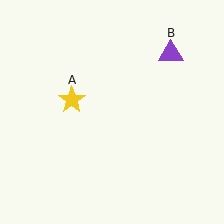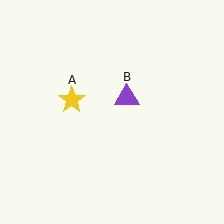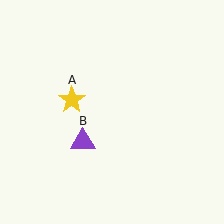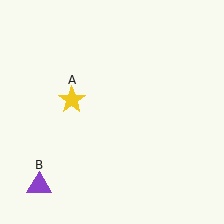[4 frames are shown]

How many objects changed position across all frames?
1 object changed position: purple triangle (object B).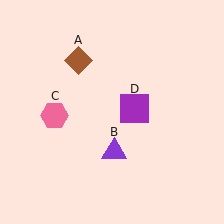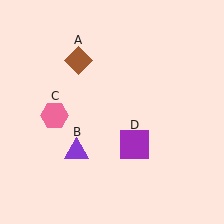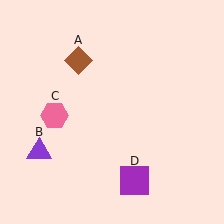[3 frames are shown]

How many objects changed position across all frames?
2 objects changed position: purple triangle (object B), purple square (object D).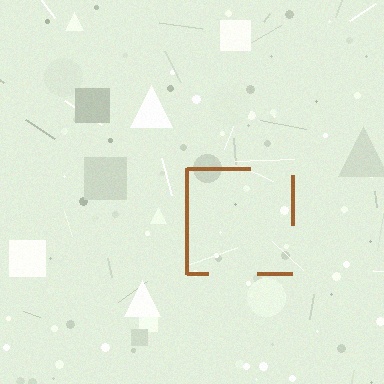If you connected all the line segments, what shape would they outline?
They would outline a square.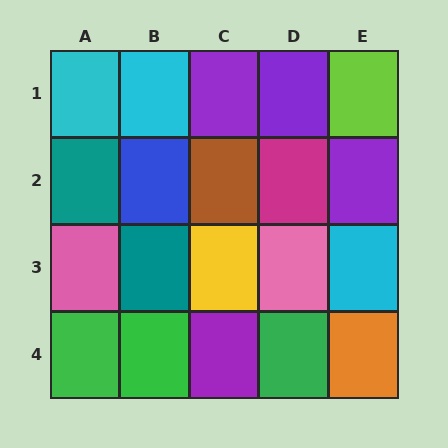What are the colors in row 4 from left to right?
Green, green, purple, green, orange.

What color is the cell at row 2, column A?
Teal.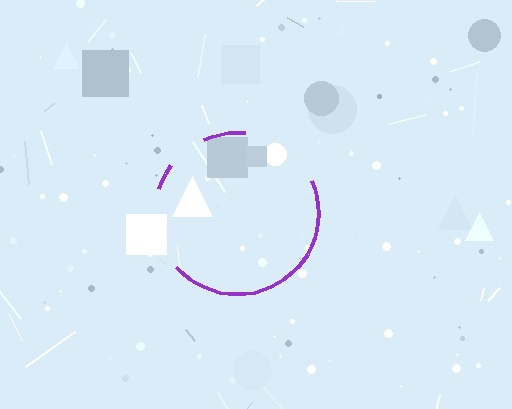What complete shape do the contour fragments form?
The contour fragments form a circle.